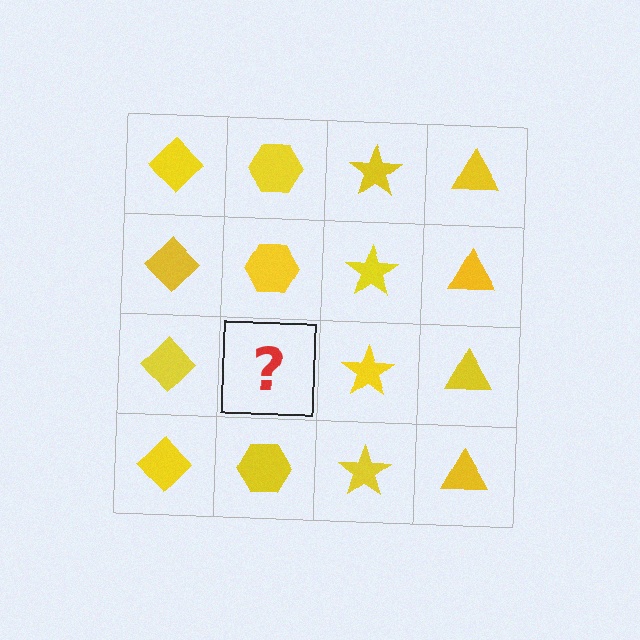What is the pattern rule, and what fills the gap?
The rule is that each column has a consistent shape. The gap should be filled with a yellow hexagon.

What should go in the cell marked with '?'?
The missing cell should contain a yellow hexagon.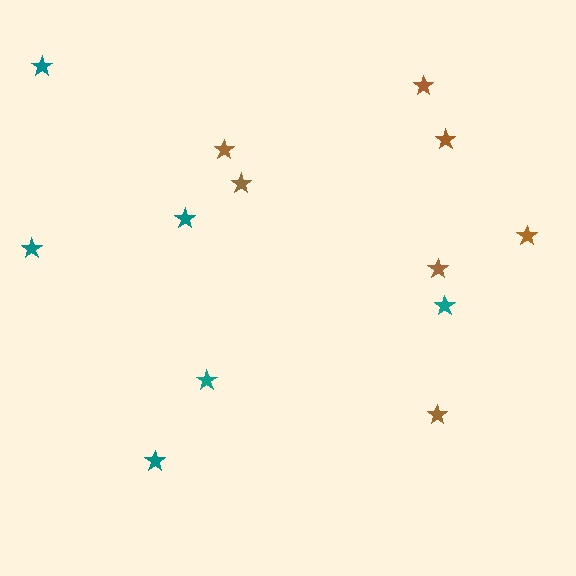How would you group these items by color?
There are 2 groups: one group of brown stars (7) and one group of teal stars (6).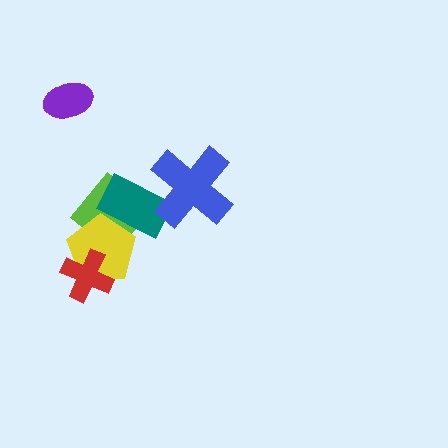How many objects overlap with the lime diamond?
2 objects overlap with the lime diamond.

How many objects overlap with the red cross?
1 object overlaps with the red cross.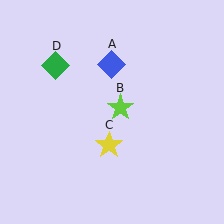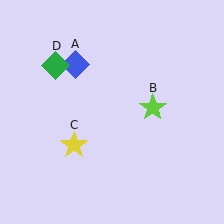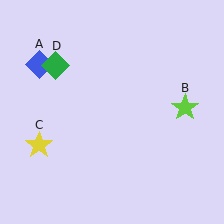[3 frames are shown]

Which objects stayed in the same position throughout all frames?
Green diamond (object D) remained stationary.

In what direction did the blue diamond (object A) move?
The blue diamond (object A) moved left.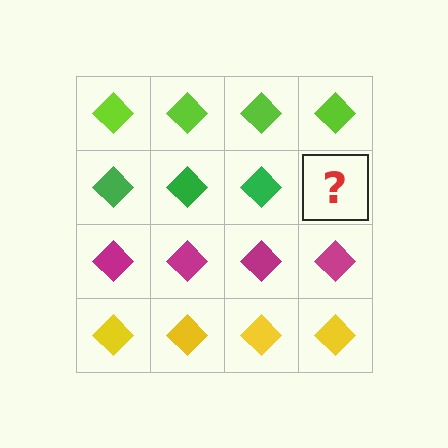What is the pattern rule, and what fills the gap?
The rule is that each row has a consistent color. The gap should be filled with a green diamond.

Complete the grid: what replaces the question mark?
The question mark should be replaced with a green diamond.